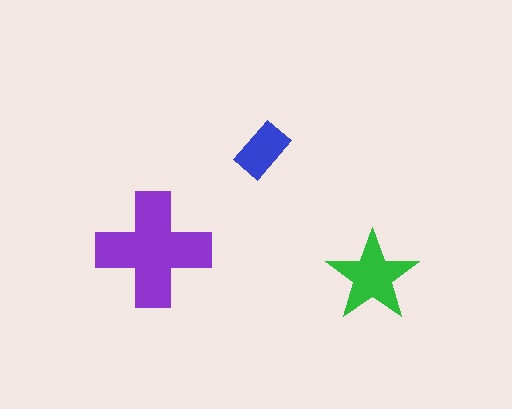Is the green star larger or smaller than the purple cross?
Smaller.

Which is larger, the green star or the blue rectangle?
The green star.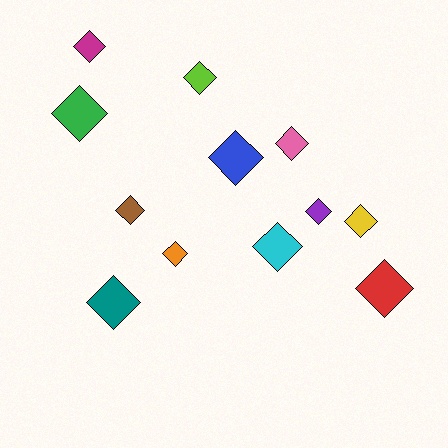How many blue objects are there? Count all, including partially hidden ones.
There is 1 blue object.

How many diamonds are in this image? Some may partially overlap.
There are 12 diamonds.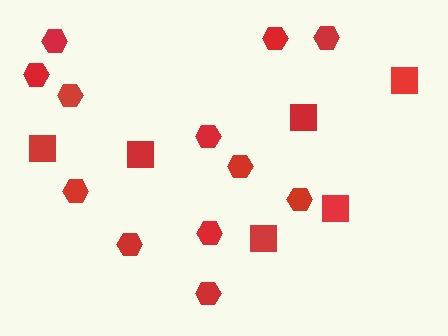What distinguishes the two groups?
There are 2 groups: one group of squares (6) and one group of hexagons (12).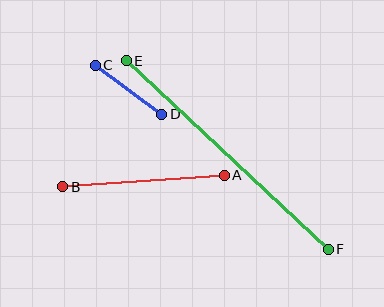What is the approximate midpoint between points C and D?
The midpoint is at approximately (128, 90) pixels.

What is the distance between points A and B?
The distance is approximately 161 pixels.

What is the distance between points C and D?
The distance is approximately 83 pixels.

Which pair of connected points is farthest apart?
Points E and F are farthest apart.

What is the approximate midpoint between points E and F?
The midpoint is at approximately (227, 155) pixels.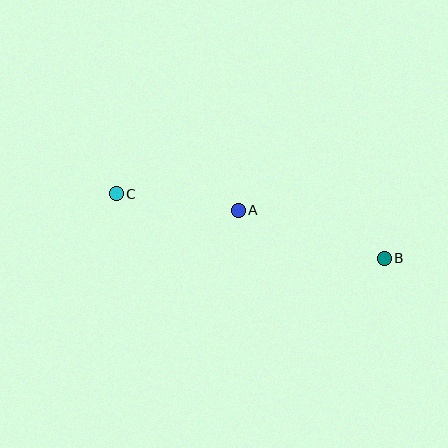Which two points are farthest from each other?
Points B and C are farthest from each other.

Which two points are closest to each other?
Points A and C are closest to each other.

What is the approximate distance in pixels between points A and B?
The distance between A and B is approximately 154 pixels.